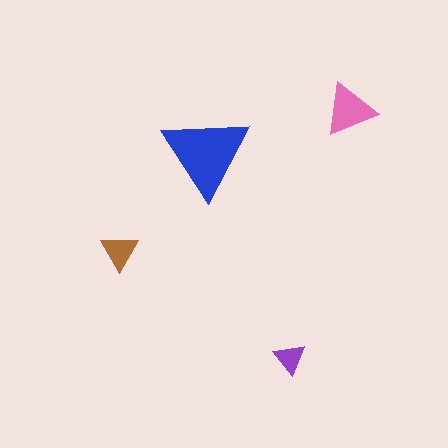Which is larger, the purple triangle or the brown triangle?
The brown one.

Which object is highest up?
The pink triangle is topmost.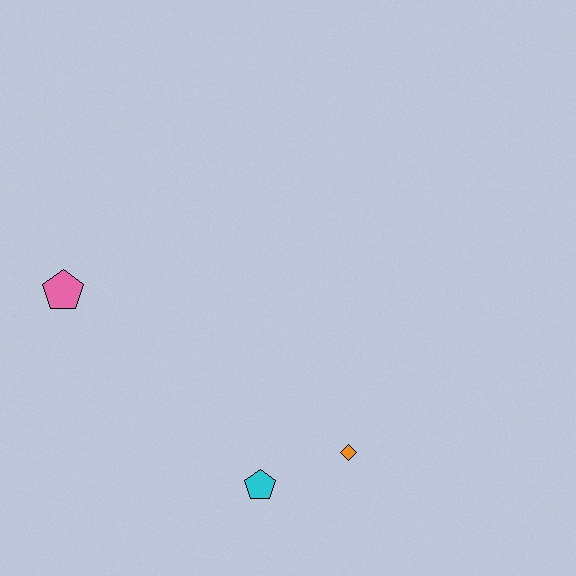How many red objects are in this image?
There are no red objects.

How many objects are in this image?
There are 3 objects.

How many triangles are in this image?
There are no triangles.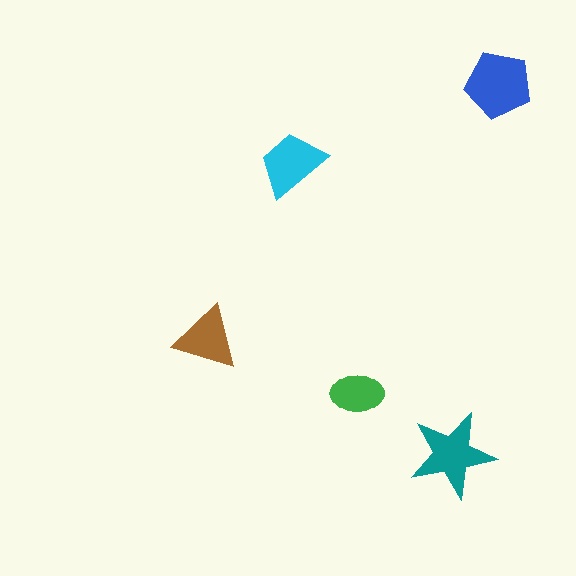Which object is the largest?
The blue pentagon.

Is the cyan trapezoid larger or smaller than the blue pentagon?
Smaller.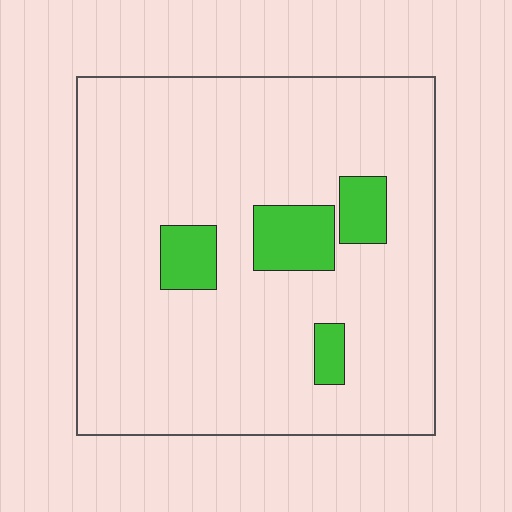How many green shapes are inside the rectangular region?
4.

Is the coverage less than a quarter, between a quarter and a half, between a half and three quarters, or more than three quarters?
Less than a quarter.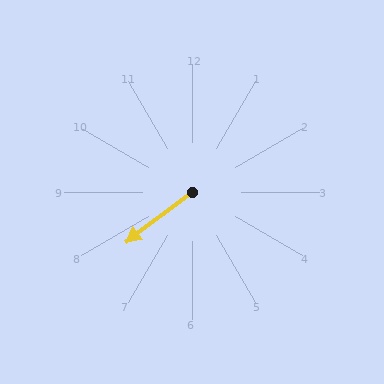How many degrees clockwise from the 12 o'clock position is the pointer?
Approximately 233 degrees.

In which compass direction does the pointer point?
Southwest.